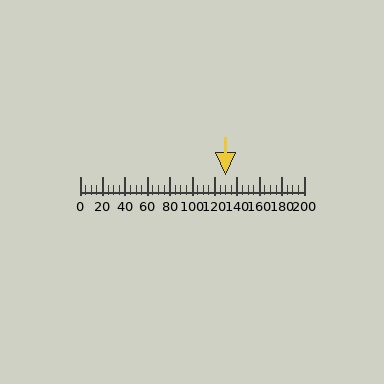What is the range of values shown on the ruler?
The ruler shows values from 0 to 200.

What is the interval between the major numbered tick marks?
The major tick marks are spaced 20 units apart.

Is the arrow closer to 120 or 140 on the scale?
The arrow is closer to 140.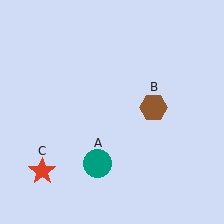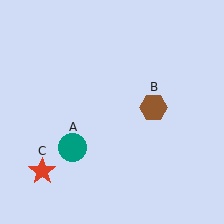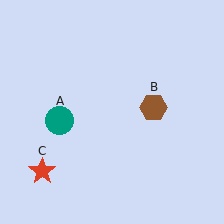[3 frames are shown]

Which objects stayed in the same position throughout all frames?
Brown hexagon (object B) and red star (object C) remained stationary.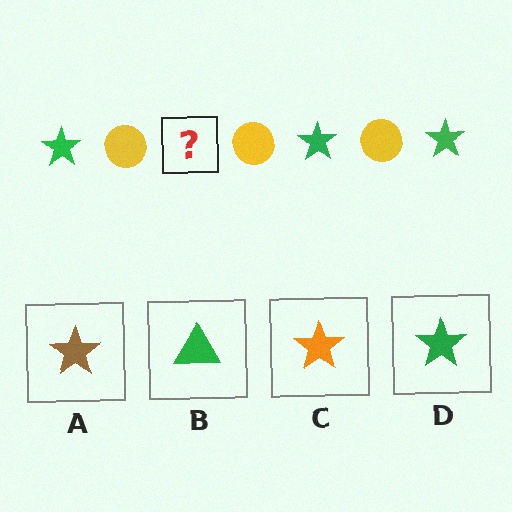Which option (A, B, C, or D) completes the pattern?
D.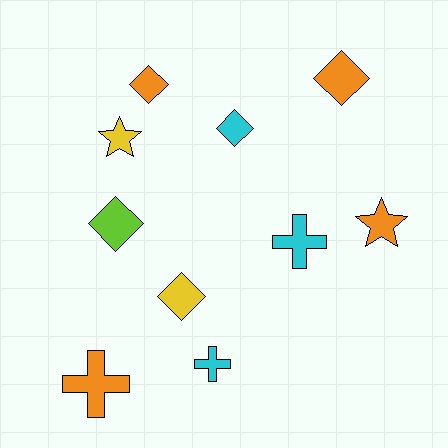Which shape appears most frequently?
Diamond, with 5 objects.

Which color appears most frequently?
Orange, with 4 objects.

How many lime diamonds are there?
There is 1 lime diamond.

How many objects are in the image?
There are 10 objects.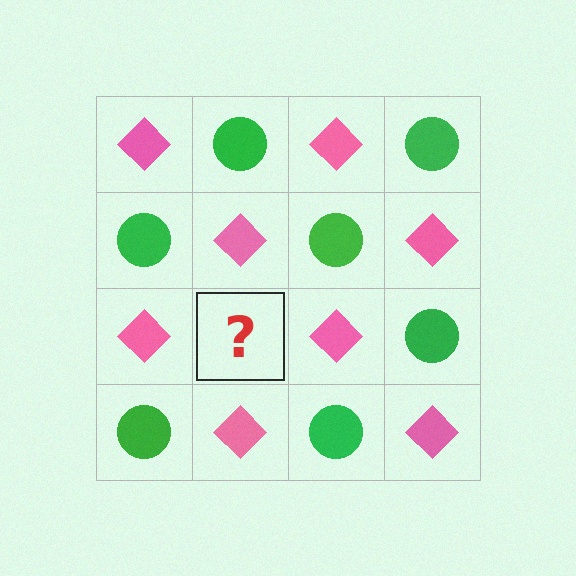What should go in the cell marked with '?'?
The missing cell should contain a green circle.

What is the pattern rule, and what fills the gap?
The rule is that it alternates pink diamond and green circle in a checkerboard pattern. The gap should be filled with a green circle.